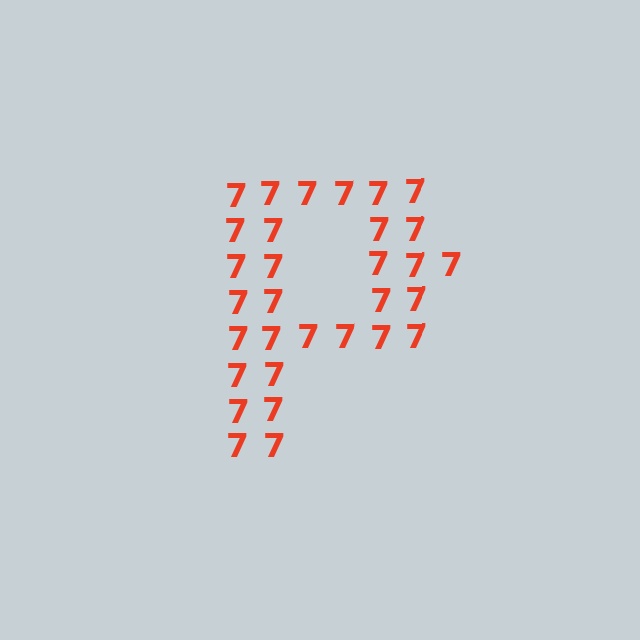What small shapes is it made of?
It is made of small digit 7's.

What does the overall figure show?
The overall figure shows the letter P.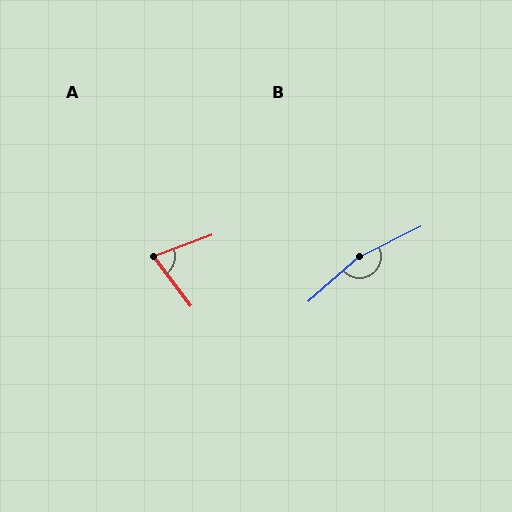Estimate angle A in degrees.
Approximately 73 degrees.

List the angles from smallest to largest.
A (73°), B (165°).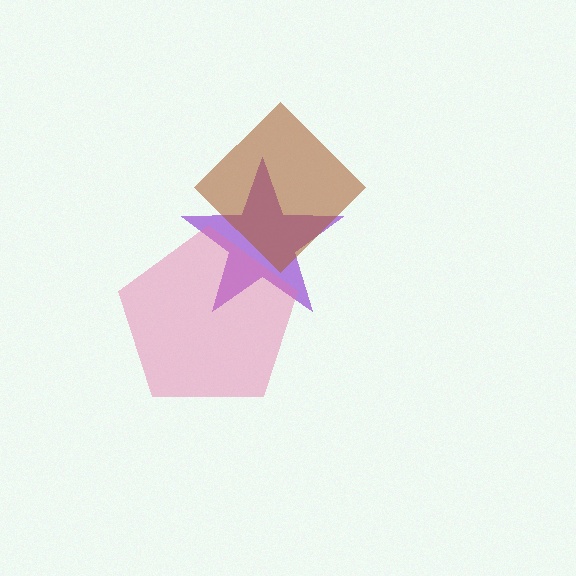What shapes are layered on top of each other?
The layered shapes are: a purple star, a pink pentagon, a brown diamond.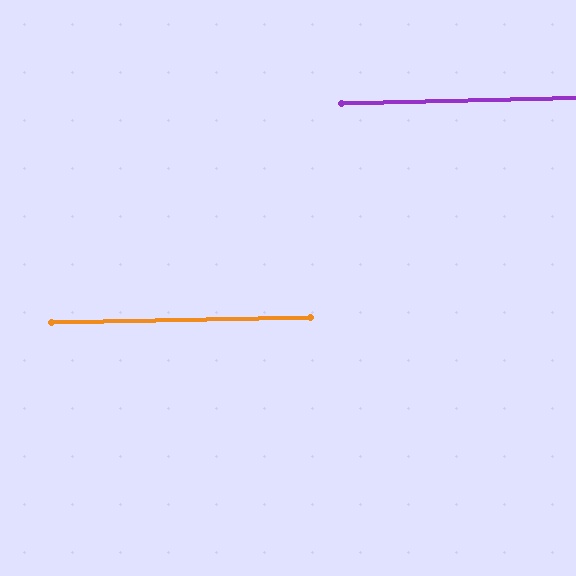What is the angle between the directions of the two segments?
Approximately 0 degrees.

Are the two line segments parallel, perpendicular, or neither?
Parallel — their directions differ by only 0.3°.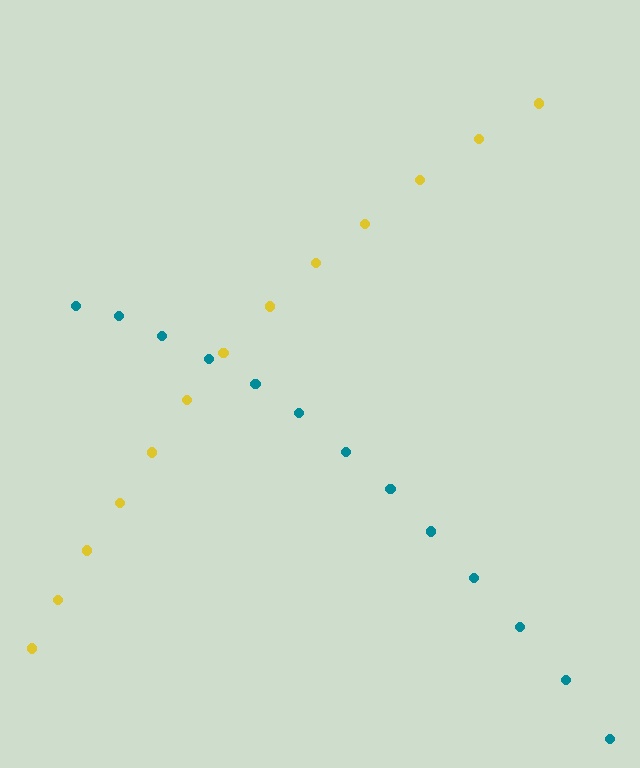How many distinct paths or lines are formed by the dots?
There are 2 distinct paths.